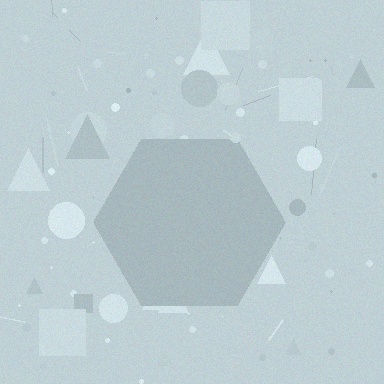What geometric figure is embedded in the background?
A hexagon is embedded in the background.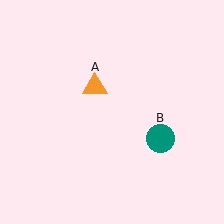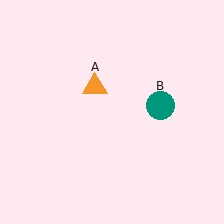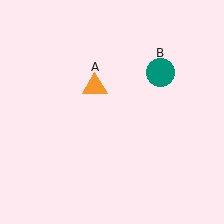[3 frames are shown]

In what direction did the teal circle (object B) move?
The teal circle (object B) moved up.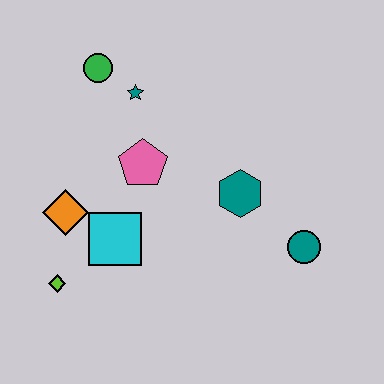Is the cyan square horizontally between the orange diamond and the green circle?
No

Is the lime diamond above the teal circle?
No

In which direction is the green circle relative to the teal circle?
The green circle is to the left of the teal circle.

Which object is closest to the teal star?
The green circle is closest to the teal star.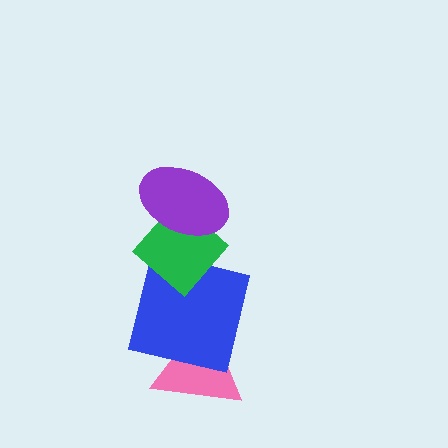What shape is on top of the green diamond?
The purple ellipse is on top of the green diamond.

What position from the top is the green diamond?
The green diamond is 2nd from the top.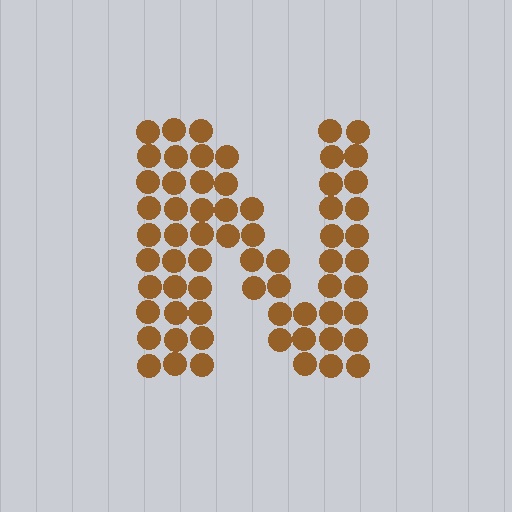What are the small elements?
The small elements are circles.